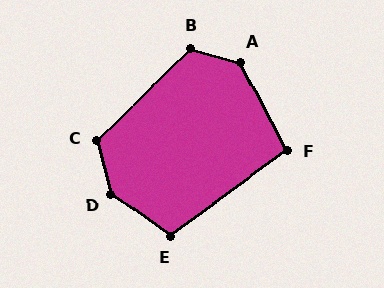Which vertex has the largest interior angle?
D, at approximately 140 degrees.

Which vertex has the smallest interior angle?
F, at approximately 99 degrees.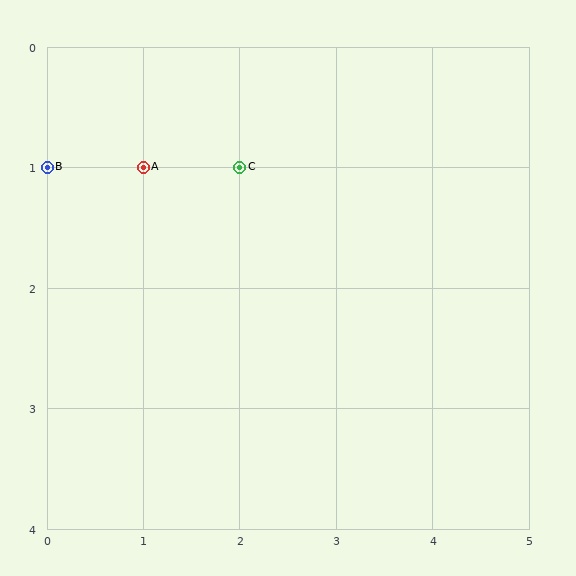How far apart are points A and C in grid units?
Points A and C are 1 column apart.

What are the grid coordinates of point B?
Point B is at grid coordinates (0, 1).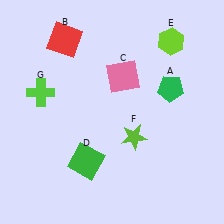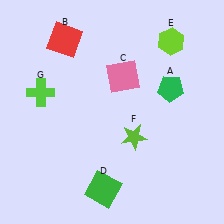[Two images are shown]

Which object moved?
The green square (D) moved down.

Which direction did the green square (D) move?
The green square (D) moved down.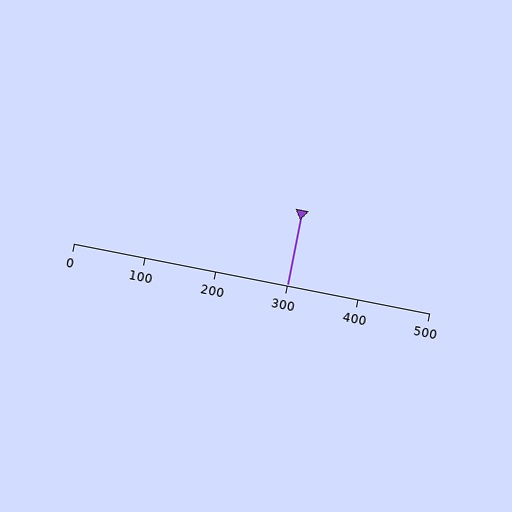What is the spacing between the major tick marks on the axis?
The major ticks are spaced 100 apart.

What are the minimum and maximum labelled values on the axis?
The axis runs from 0 to 500.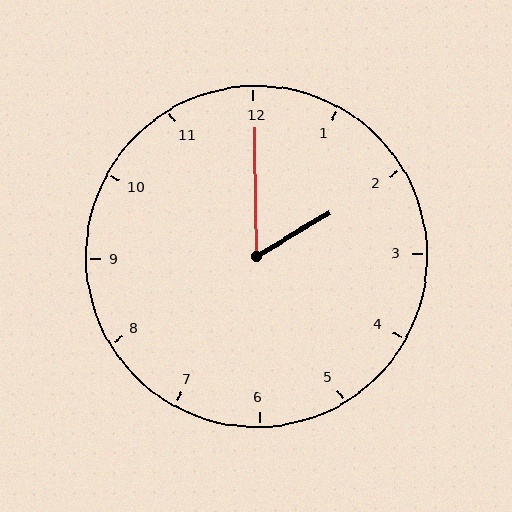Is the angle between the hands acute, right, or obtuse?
It is acute.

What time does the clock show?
2:00.